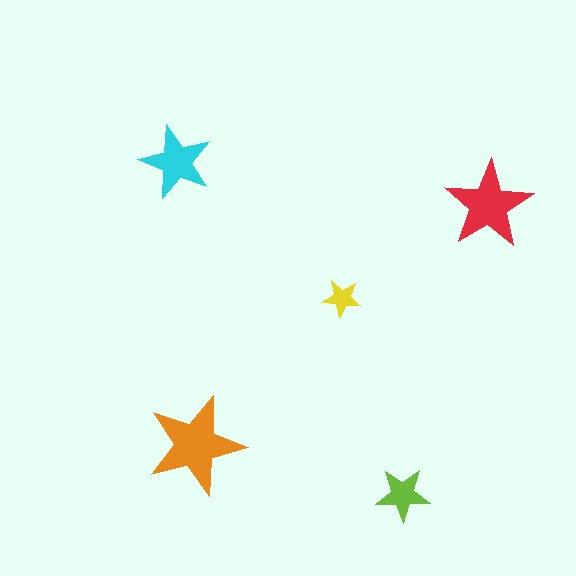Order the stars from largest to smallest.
the orange one, the red one, the cyan one, the lime one, the yellow one.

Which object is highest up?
The cyan star is topmost.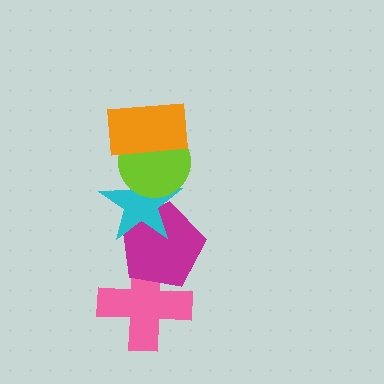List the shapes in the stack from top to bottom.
From top to bottom: the orange rectangle, the lime circle, the cyan star, the magenta pentagon, the pink cross.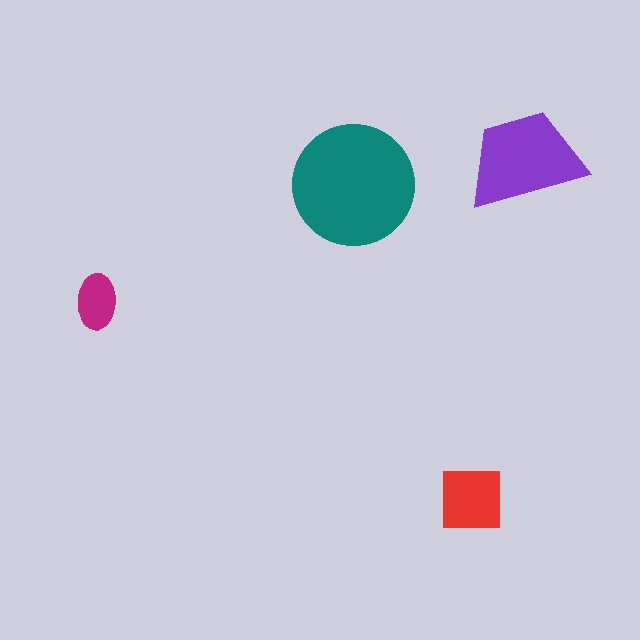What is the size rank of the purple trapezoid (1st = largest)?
2nd.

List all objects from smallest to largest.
The magenta ellipse, the red square, the purple trapezoid, the teal circle.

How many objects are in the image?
There are 4 objects in the image.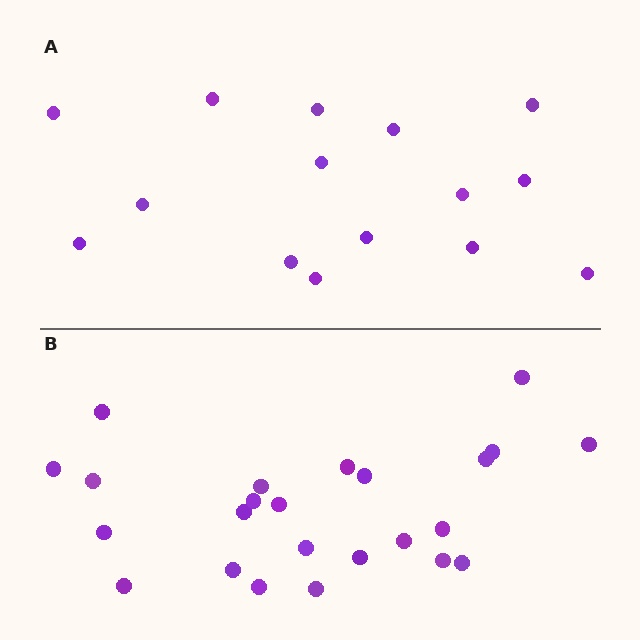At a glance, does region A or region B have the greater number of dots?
Region B (the bottom region) has more dots.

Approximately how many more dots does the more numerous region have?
Region B has roughly 8 or so more dots than region A.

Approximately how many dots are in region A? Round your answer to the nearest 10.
About 20 dots. (The exact count is 15, which rounds to 20.)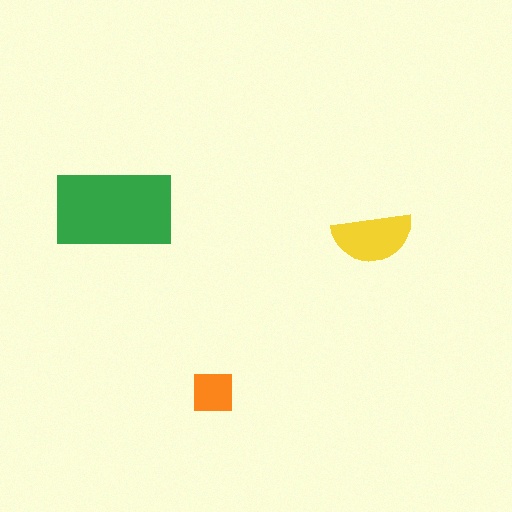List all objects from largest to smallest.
The green rectangle, the yellow semicircle, the orange square.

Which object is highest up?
The green rectangle is topmost.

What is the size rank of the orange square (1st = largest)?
3rd.